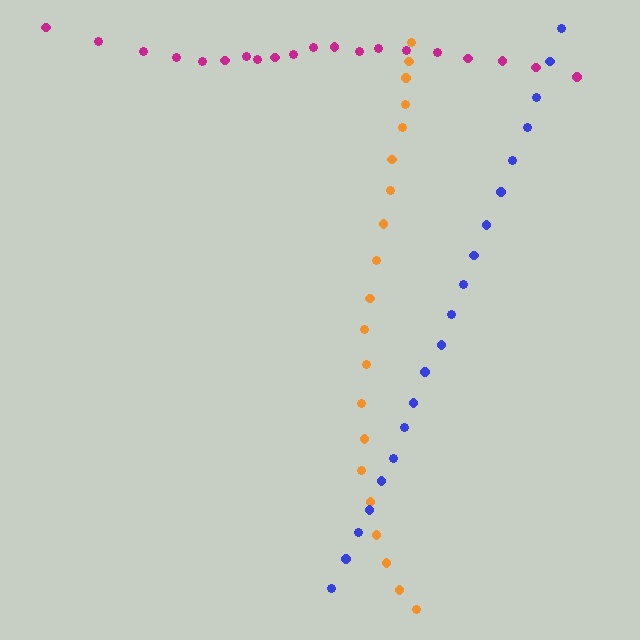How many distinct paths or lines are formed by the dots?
There are 3 distinct paths.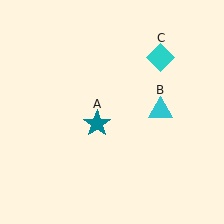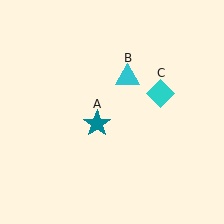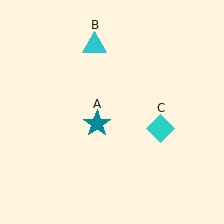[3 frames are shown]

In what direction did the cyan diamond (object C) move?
The cyan diamond (object C) moved down.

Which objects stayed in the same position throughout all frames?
Teal star (object A) remained stationary.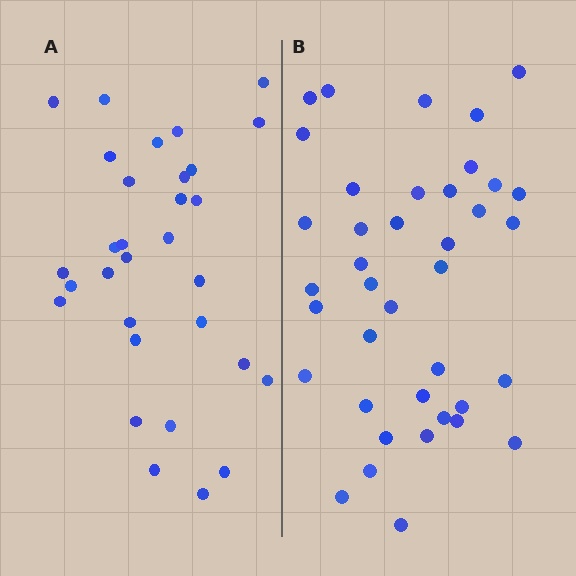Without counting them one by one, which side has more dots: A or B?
Region B (the right region) has more dots.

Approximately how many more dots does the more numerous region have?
Region B has roughly 8 or so more dots than region A.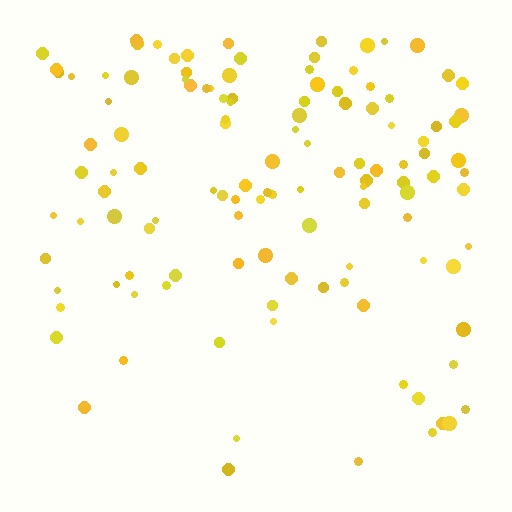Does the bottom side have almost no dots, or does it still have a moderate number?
Still a moderate number, just noticeably fewer than the top.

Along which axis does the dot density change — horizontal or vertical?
Vertical.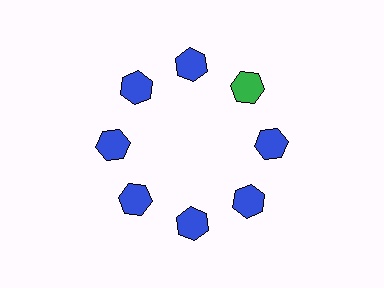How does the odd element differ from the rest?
It has a different color: green instead of blue.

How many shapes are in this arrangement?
There are 8 shapes arranged in a ring pattern.